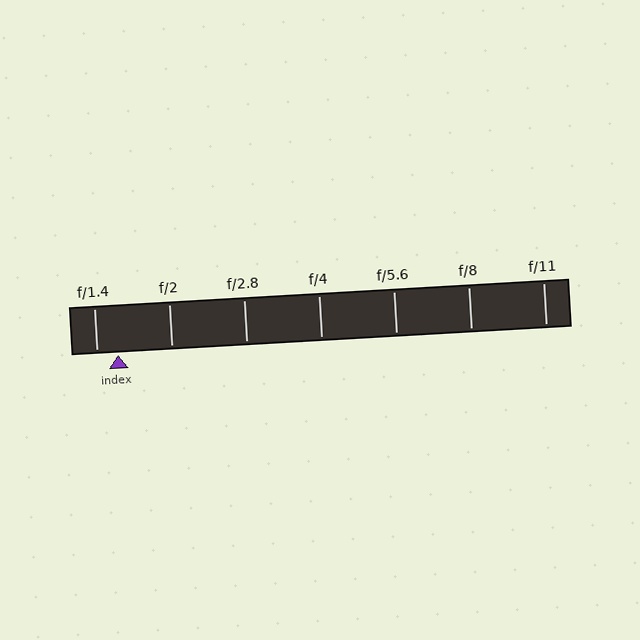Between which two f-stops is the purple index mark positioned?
The index mark is between f/1.4 and f/2.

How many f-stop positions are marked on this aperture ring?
There are 7 f-stop positions marked.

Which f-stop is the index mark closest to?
The index mark is closest to f/1.4.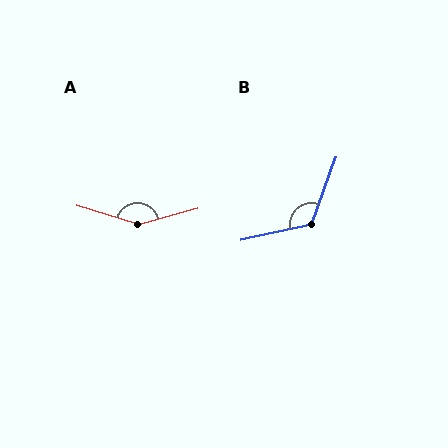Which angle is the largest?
A, at approximately 147 degrees.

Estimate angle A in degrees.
Approximately 147 degrees.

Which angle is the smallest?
B, at approximately 123 degrees.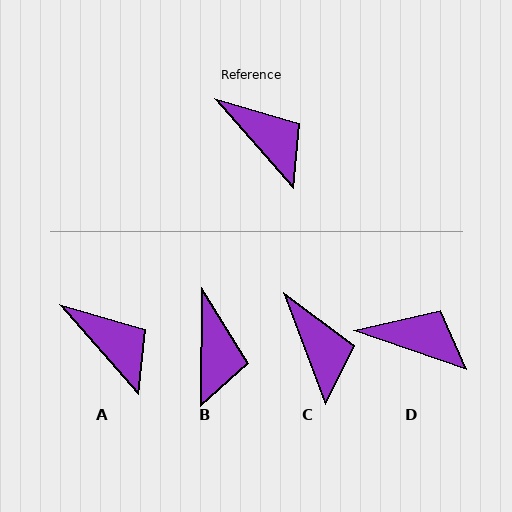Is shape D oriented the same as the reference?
No, it is off by about 29 degrees.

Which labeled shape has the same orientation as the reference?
A.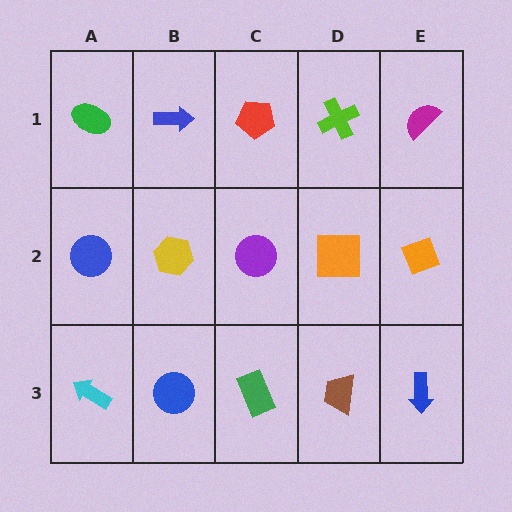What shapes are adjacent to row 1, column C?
A purple circle (row 2, column C), a blue arrow (row 1, column B), a lime cross (row 1, column D).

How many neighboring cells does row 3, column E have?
2.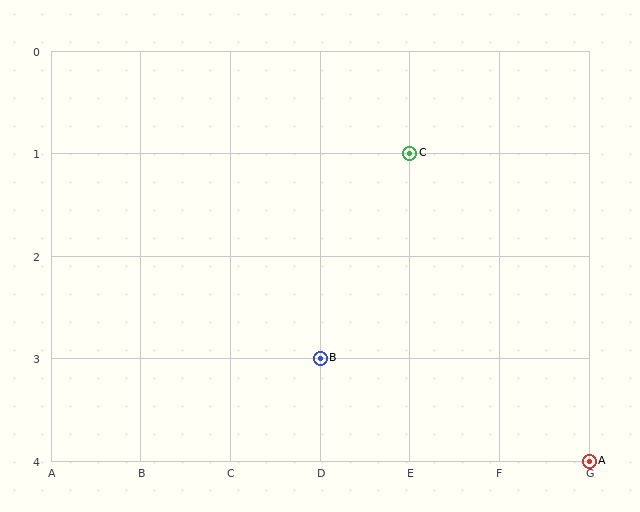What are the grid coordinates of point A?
Point A is at grid coordinates (G, 4).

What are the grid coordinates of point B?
Point B is at grid coordinates (D, 3).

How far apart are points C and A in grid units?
Points C and A are 2 columns and 3 rows apart (about 3.6 grid units diagonally).